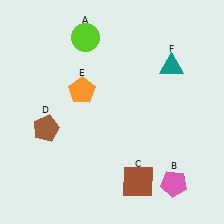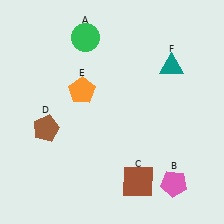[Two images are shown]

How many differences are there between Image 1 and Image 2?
There is 1 difference between the two images.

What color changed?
The circle (A) changed from lime in Image 1 to green in Image 2.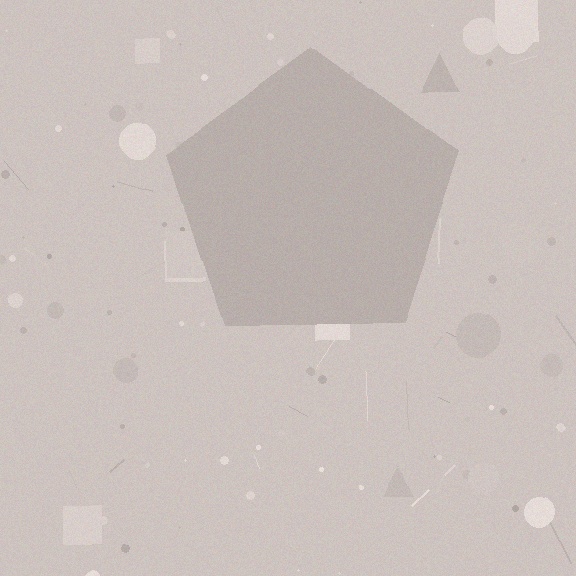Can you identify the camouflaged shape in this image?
The camouflaged shape is a pentagon.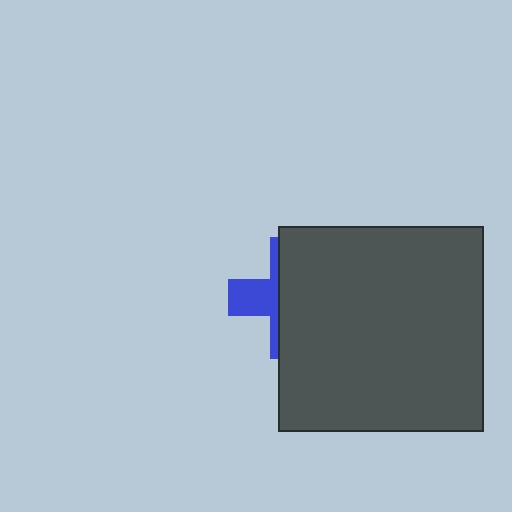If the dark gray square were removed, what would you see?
You would see the complete blue cross.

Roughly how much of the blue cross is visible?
A small part of it is visible (roughly 32%).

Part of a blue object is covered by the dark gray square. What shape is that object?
It is a cross.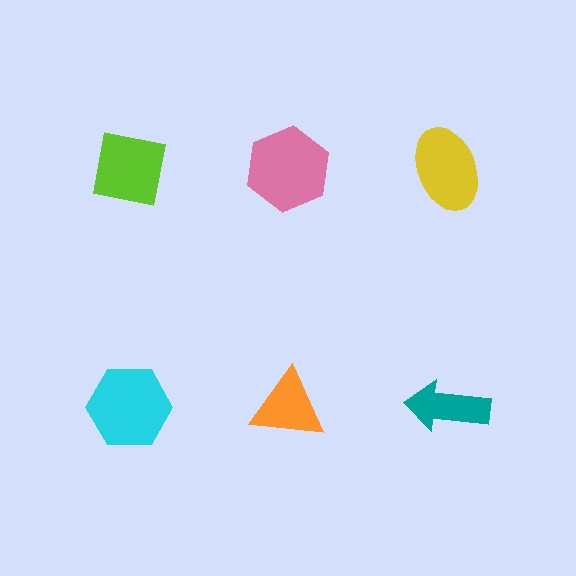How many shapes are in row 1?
3 shapes.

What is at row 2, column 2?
An orange triangle.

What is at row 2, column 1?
A cyan hexagon.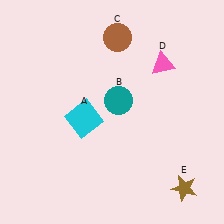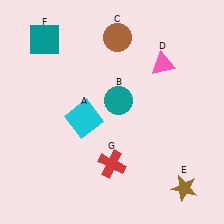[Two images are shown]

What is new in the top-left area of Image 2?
A teal square (F) was added in the top-left area of Image 2.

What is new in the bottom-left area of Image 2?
A red cross (G) was added in the bottom-left area of Image 2.